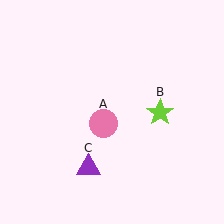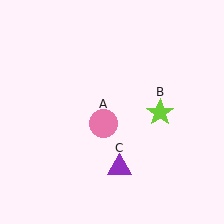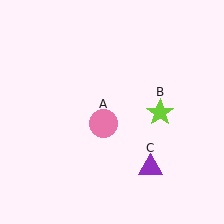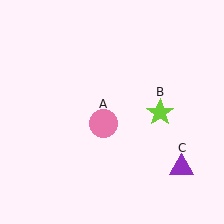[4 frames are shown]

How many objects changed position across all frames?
1 object changed position: purple triangle (object C).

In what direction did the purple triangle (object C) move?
The purple triangle (object C) moved right.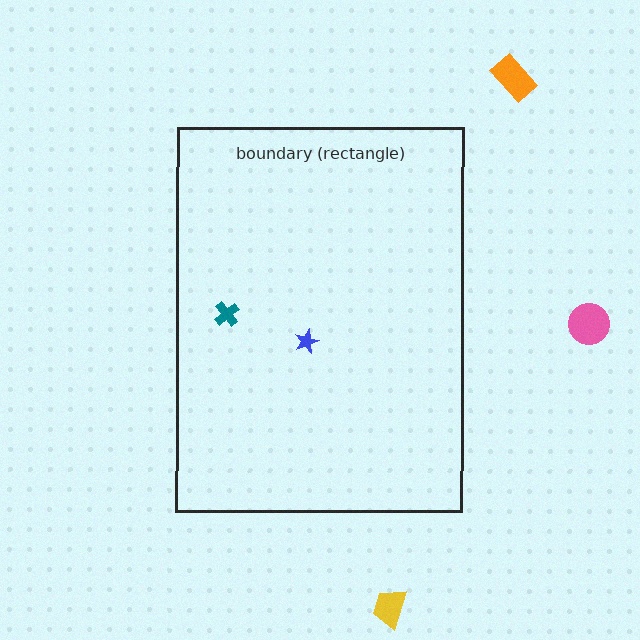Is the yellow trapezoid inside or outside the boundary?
Outside.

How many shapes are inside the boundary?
2 inside, 3 outside.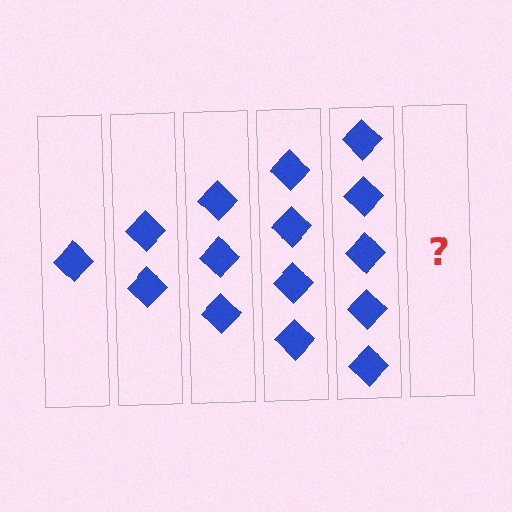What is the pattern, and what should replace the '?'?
The pattern is that each step adds one more diamond. The '?' should be 6 diamonds.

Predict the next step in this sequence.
The next step is 6 diamonds.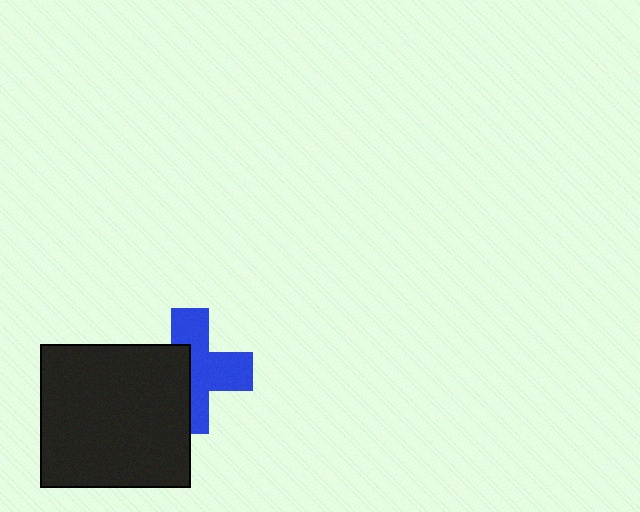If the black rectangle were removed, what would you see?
You would see the complete blue cross.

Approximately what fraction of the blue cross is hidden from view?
Roughly 43% of the blue cross is hidden behind the black rectangle.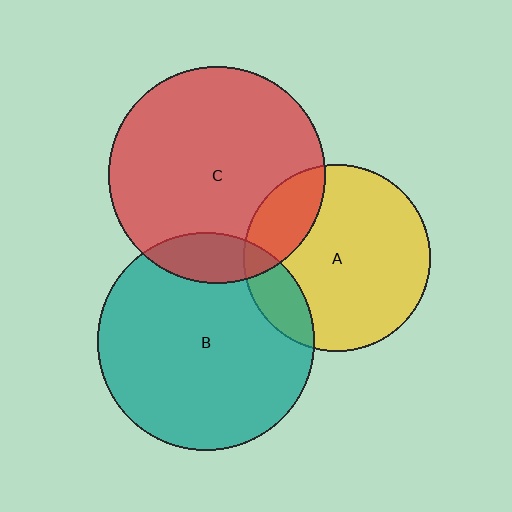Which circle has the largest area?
Circle B (teal).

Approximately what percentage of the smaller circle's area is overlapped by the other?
Approximately 15%.